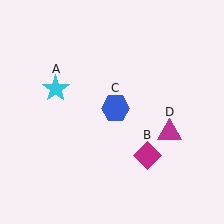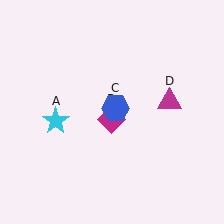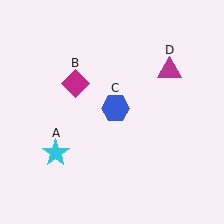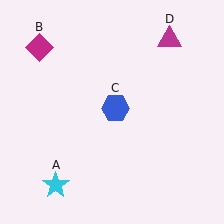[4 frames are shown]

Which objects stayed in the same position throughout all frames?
Blue hexagon (object C) remained stationary.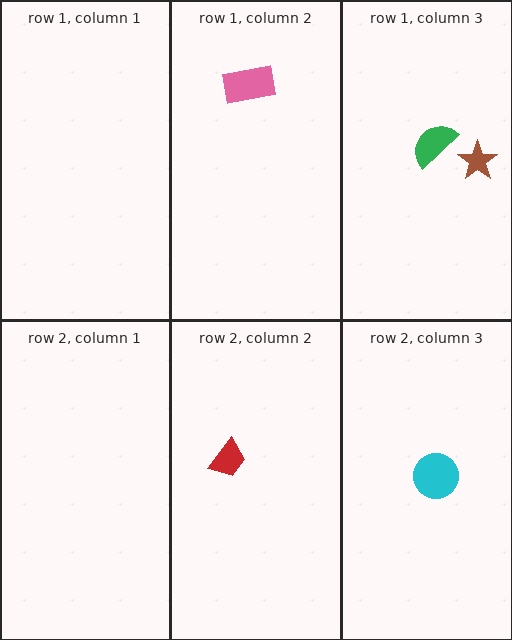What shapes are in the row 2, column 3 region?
The cyan circle.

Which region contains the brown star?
The row 1, column 3 region.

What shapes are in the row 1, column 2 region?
The pink rectangle.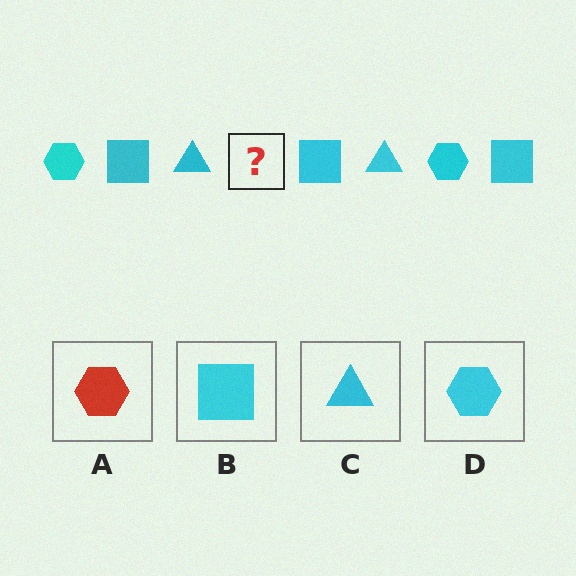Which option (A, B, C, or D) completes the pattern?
D.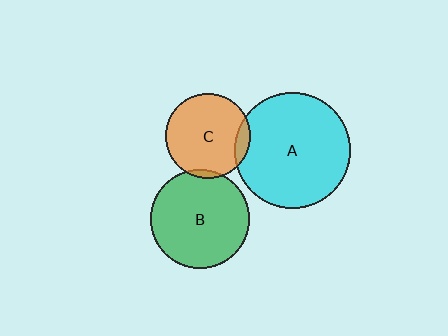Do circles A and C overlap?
Yes.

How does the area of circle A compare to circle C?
Approximately 1.8 times.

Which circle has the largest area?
Circle A (cyan).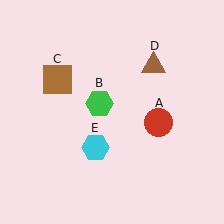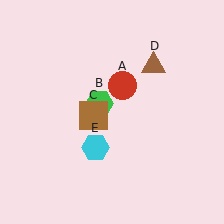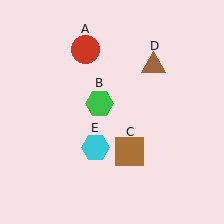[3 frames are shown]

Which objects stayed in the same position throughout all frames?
Green hexagon (object B) and brown triangle (object D) and cyan hexagon (object E) remained stationary.